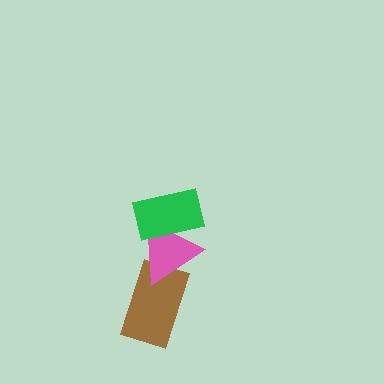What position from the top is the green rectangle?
The green rectangle is 1st from the top.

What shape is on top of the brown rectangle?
The pink triangle is on top of the brown rectangle.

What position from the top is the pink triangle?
The pink triangle is 2nd from the top.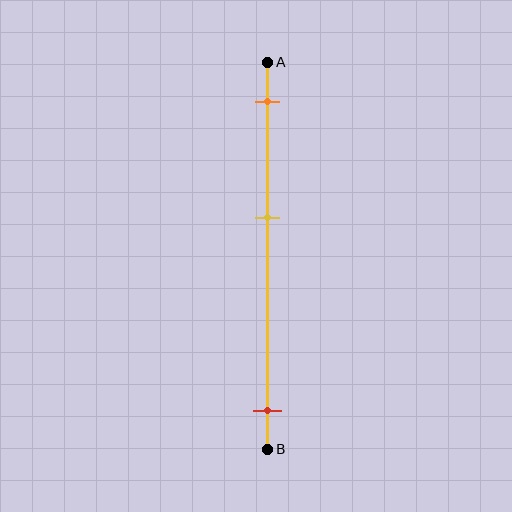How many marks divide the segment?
There are 3 marks dividing the segment.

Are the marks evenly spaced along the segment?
No, the marks are not evenly spaced.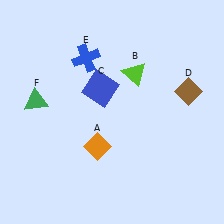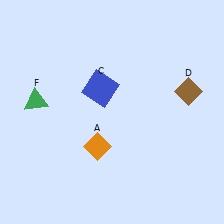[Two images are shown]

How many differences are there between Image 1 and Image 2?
There are 2 differences between the two images.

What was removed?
The blue cross (E), the lime triangle (B) were removed in Image 2.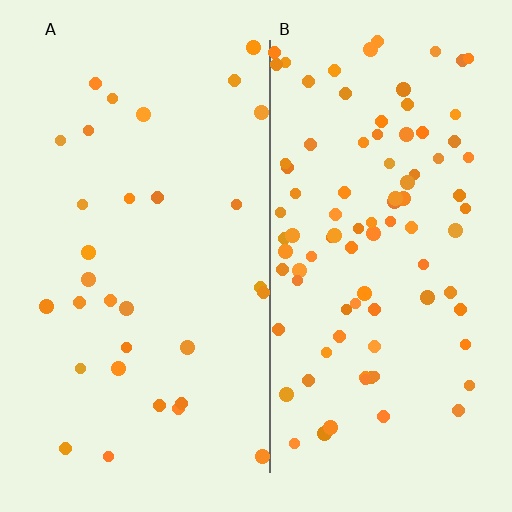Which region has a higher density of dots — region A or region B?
B (the right).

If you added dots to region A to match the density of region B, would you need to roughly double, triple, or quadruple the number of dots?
Approximately triple.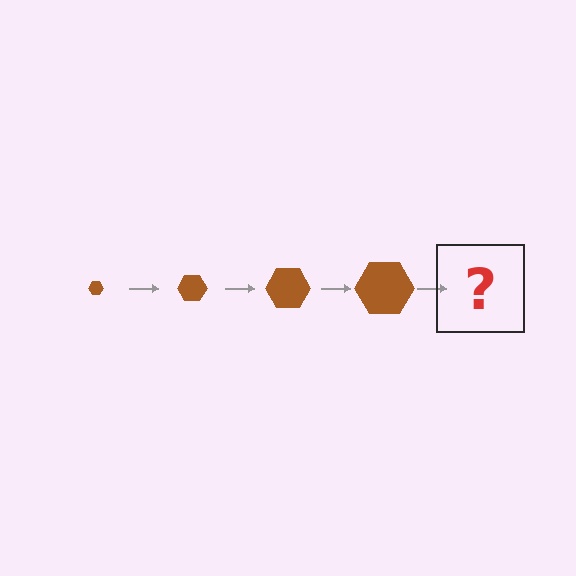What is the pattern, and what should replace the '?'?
The pattern is that the hexagon gets progressively larger each step. The '?' should be a brown hexagon, larger than the previous one.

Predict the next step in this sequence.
The next step is a brown hexagon, larger than the previous one.